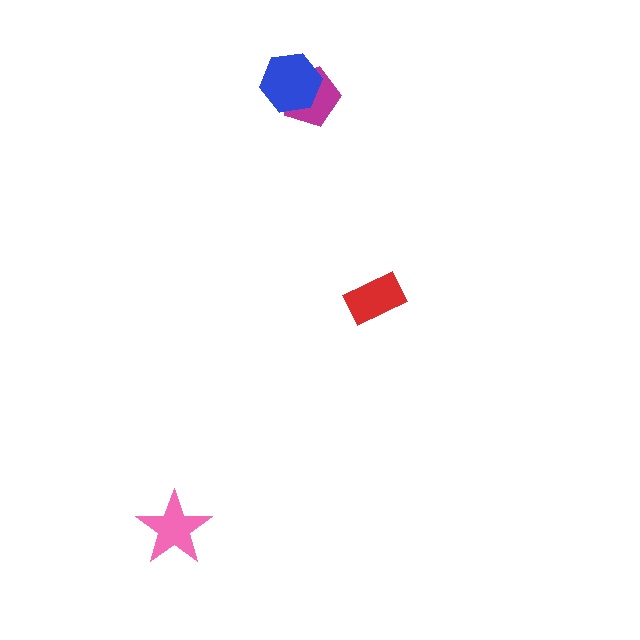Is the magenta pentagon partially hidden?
Yes, it is partially covered by another shape.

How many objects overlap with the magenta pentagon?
1 object overlaps with the magenta pentagon.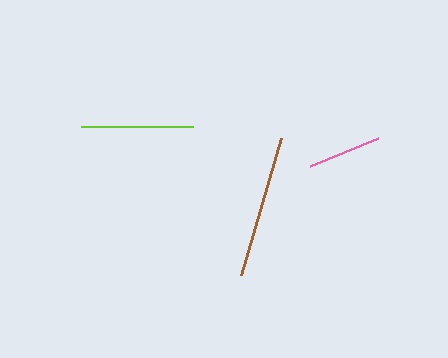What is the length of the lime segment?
The lime segment is approximately 112 pixels long.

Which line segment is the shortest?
The pink line is the shortest at approximately 74 pixels.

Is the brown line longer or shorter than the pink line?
The brown line is longer than the pink line.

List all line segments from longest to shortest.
From longest to shortest: brown, lime, pink.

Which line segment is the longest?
The brown line is the longest at approximately 143 pixels.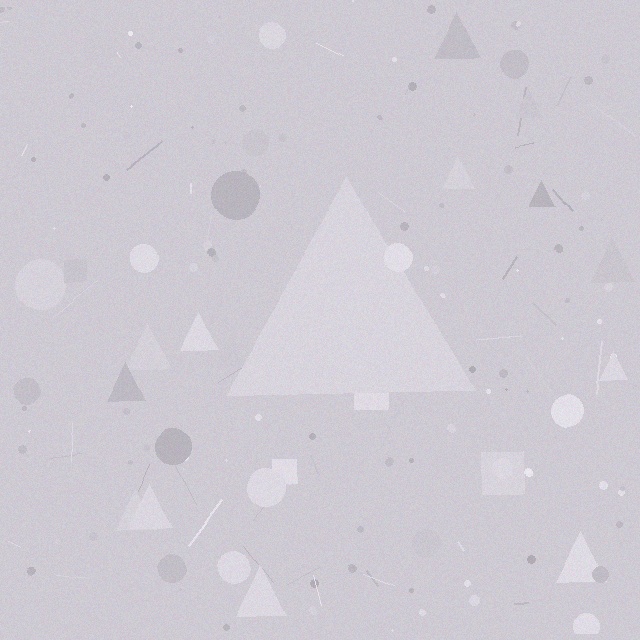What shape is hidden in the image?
A triangle is hidden in the image.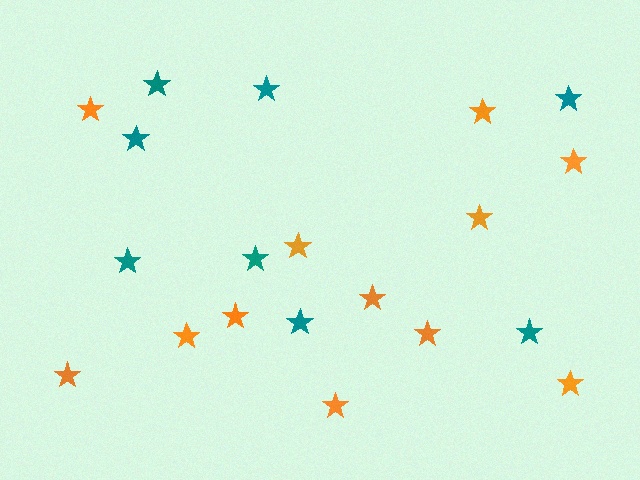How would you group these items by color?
There are 2 groups: one group of teal stars (8) and one group of orange stars (12).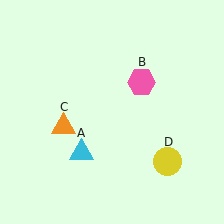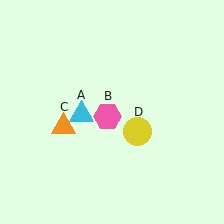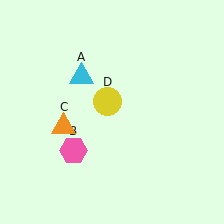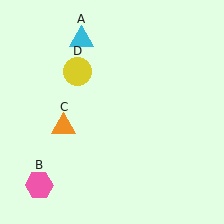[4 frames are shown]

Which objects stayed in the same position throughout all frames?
Orange triangle (object C) remained stationary.